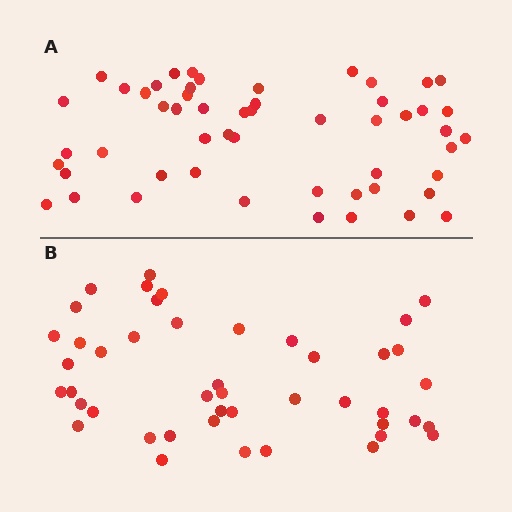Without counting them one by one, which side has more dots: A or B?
Region A (the top region) has more dots.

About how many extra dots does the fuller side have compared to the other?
Region A has roughly 8 or so more dots than region B.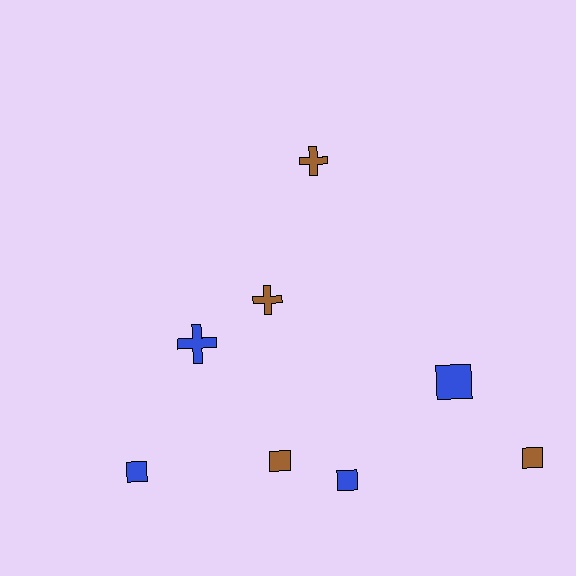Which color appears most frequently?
Blue, with 4 objects.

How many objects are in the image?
There are 8 objects.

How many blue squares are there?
There are 3 blue squares.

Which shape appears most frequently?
Square, with 5 objects.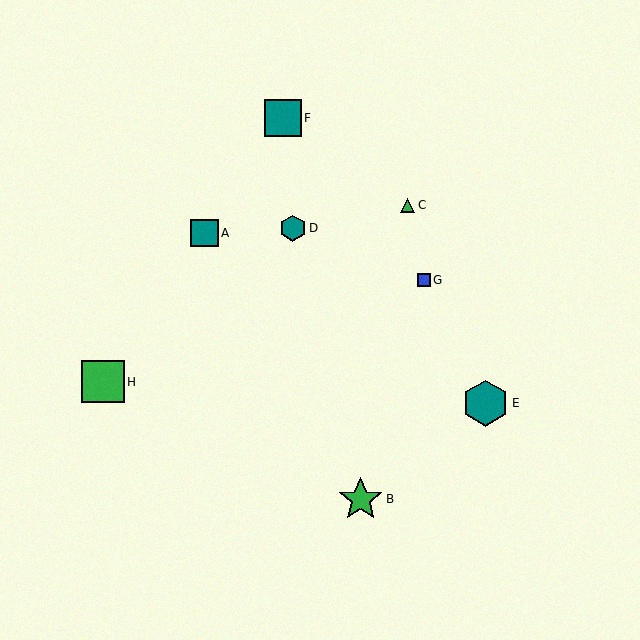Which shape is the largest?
The teal hexagon (labeled E) is the largest.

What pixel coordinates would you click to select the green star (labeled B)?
Click at (361, 499) to select the green star B.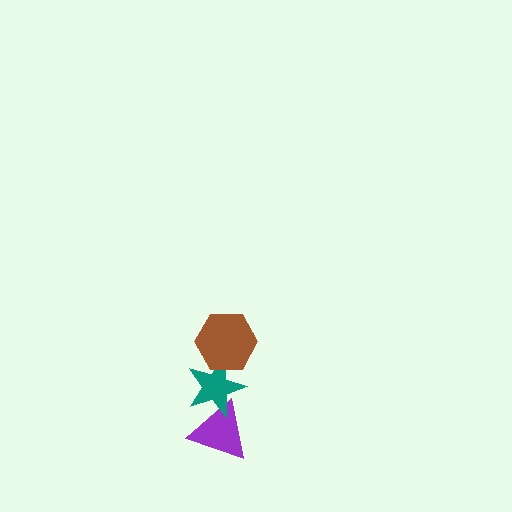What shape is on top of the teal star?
The brown hexagon is on top of the teal star.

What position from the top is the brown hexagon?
The brown hexagon is 1st from the top.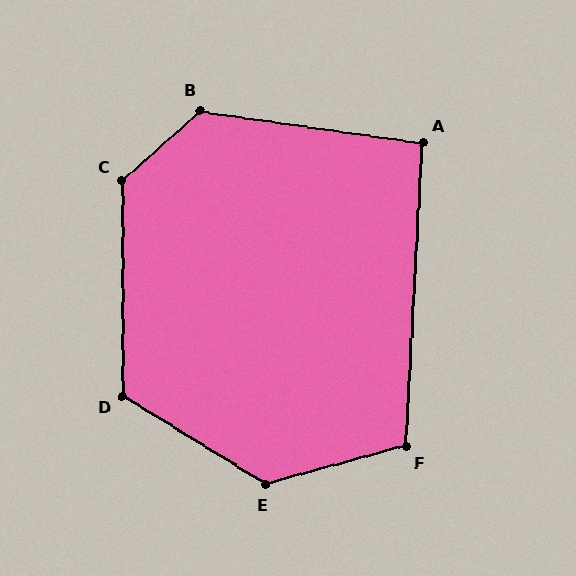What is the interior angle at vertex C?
Approximately 132 degrees (obtuse).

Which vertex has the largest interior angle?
E, at approximately 133 degrees.